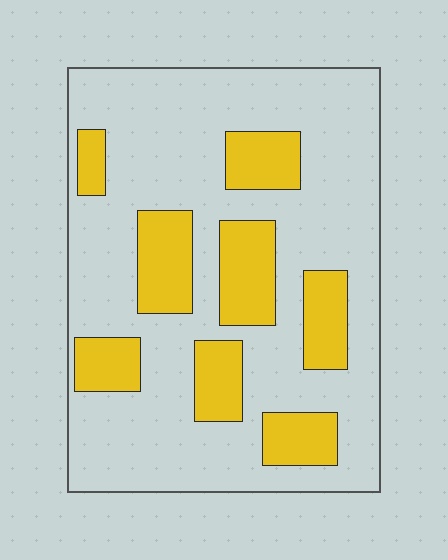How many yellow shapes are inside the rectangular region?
8.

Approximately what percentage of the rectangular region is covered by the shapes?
Approximately 25%.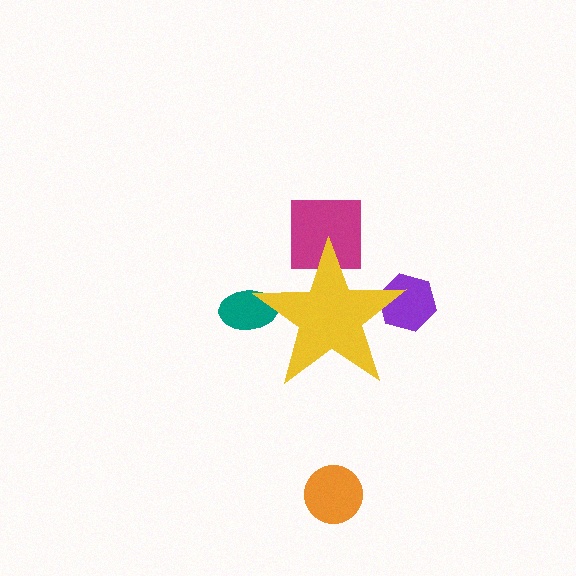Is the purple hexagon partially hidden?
Yes, the purple hexagon is partially hidden behind the yellow star.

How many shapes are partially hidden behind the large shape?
3 shapes are partially hidden.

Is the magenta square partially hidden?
Yes, the magenta square is partially hidden behind the yellow star.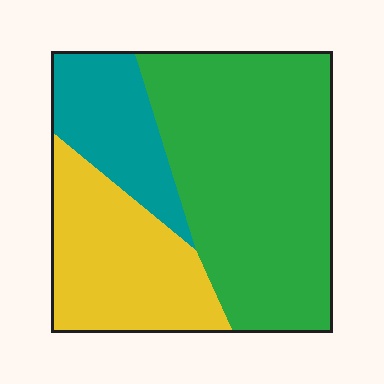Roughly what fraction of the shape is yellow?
Yellow takes up about one quarter (1/4) of the shape.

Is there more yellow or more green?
Green.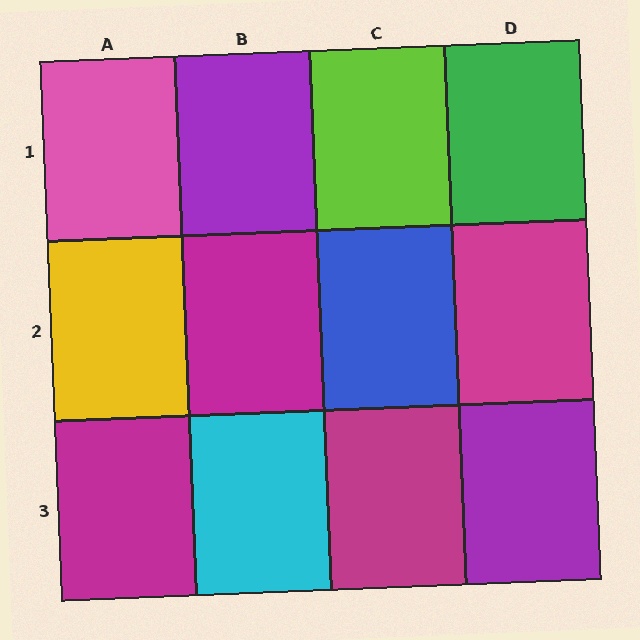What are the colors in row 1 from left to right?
Pink, purple, lime, green.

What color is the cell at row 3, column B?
Cyan.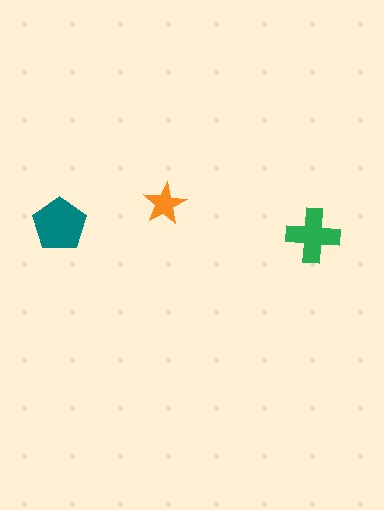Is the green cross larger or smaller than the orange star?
Larger.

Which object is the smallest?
The orange star.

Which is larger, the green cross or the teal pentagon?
The teal pentagon.